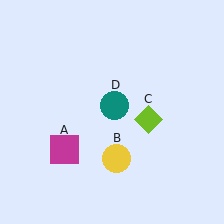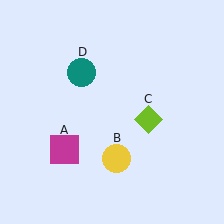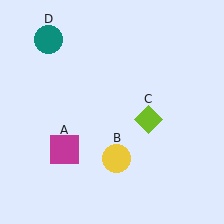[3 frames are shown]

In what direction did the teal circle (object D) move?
The teal circle (object D) moved up and to the left.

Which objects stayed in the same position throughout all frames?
Magenta square (object A) and yellow circle (object B) and lime diamond (object C) remained stationary.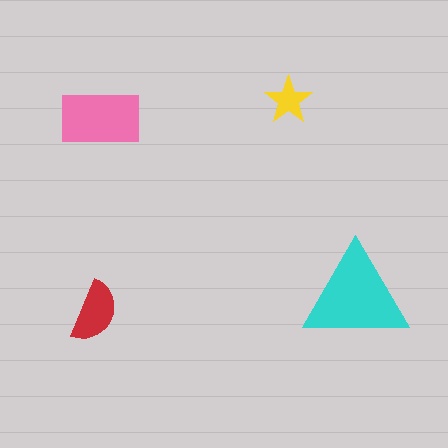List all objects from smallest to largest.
The yellow star, the red semicircle, the pink rectangle, the cyan triangle.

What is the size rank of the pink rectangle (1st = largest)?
2nd.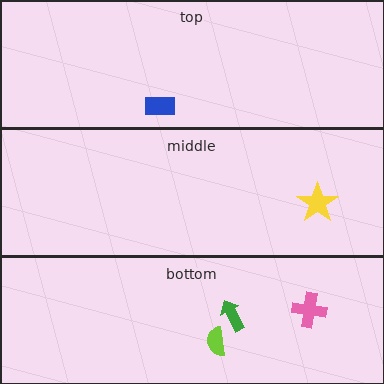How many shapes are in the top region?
1.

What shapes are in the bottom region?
The pink cross, the lime semicircle, the green arrow.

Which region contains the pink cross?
The bottom region.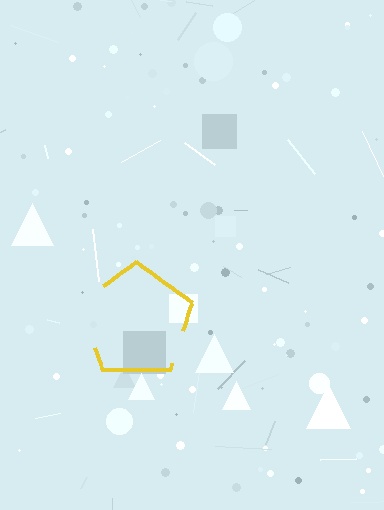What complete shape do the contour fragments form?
The contour fragments form a pentagon.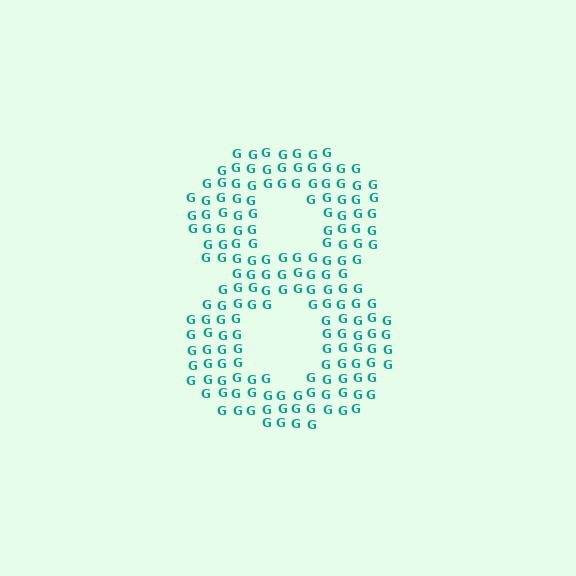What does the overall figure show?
The overall figure shows the digit 8.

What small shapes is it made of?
It is made of small letter G's.